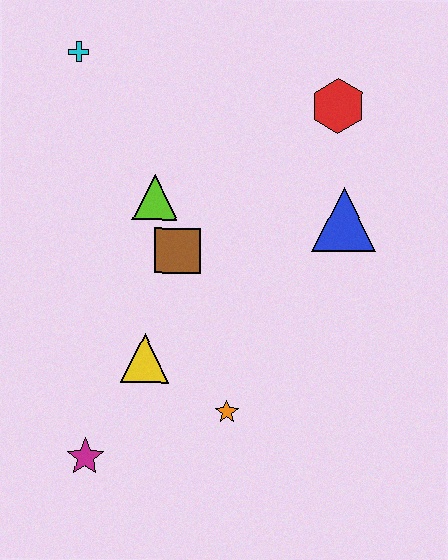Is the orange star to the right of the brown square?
Yes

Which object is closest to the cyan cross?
The lime triangle is closest to the cyan cross.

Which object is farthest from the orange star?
The cyan cross is farthest from the orange star.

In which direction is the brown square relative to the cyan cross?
The brown square is below the cyan cross.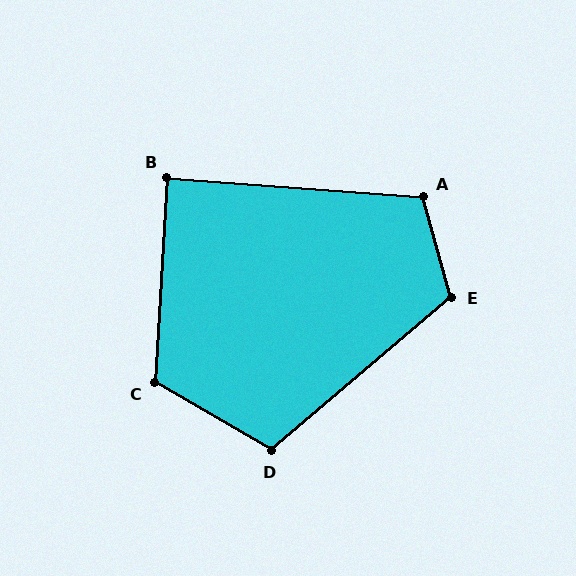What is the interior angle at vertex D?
Approximately 109 degrees (obtuse).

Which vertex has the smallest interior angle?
B, at approximately 89 degrees.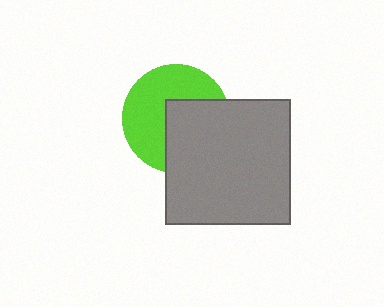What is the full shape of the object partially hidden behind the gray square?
The partially hidden object is a lime circle.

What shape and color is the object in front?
The object in front is a gray square.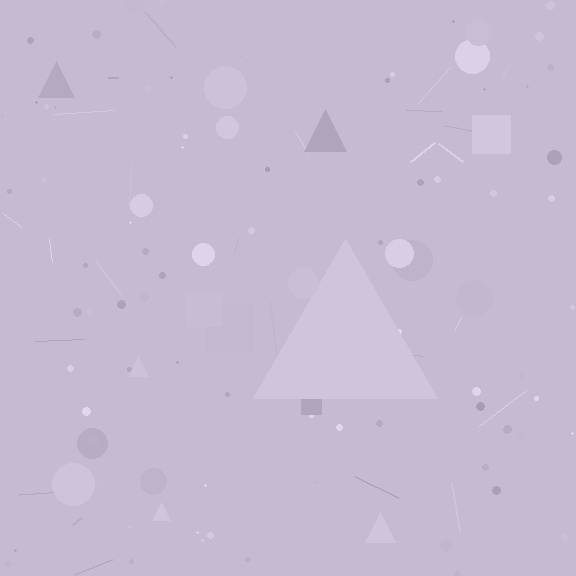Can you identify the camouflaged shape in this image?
The camouflaged shape is a triangle.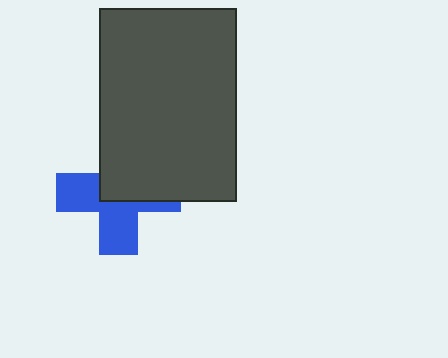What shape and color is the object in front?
The object in front is a dark gray rectangle.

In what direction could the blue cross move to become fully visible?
The blue cross could move toward the lower-left. That would shift it out from behind the dark gray rectangle entirely.